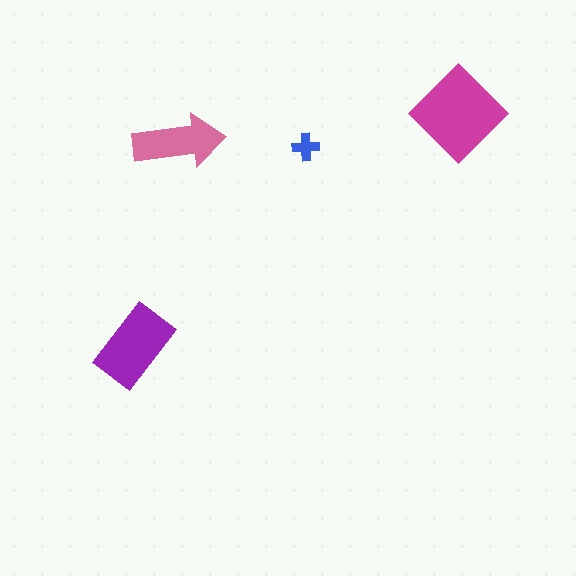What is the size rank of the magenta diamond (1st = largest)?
1st.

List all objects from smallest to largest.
The blue cross, the pink arrow, the purple rectangle, the magenta diamond.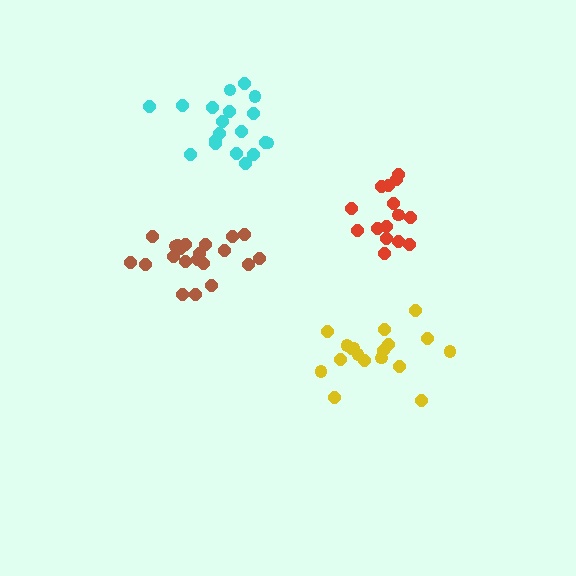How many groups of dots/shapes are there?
There are 4 groups.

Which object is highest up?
The cyan cluster is topmost.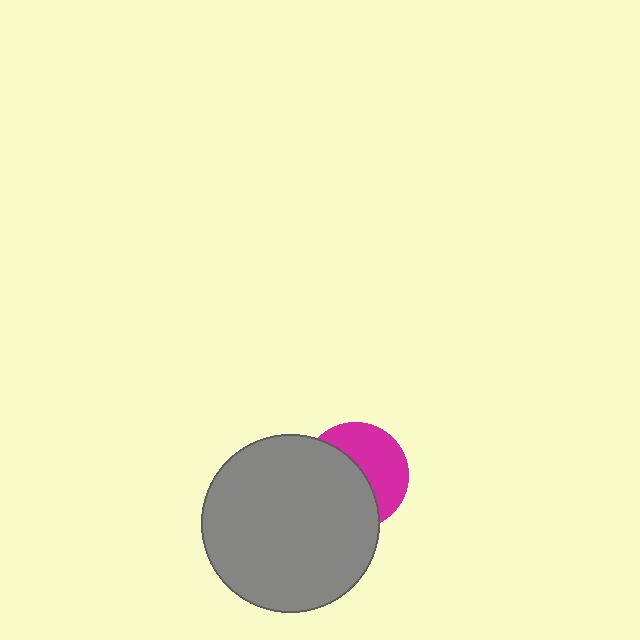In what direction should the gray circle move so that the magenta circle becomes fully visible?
The gray circle should move left. That is the shortest direction to clear the overlap and leave the magenta circle fully visible.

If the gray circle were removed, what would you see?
You would see the complete magenta circle.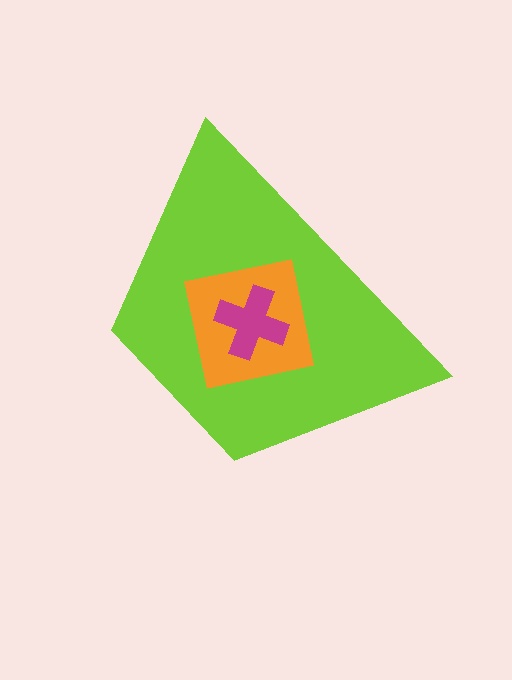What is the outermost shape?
The lime trapezoid.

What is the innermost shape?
The magenta cross.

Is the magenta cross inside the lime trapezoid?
Yes.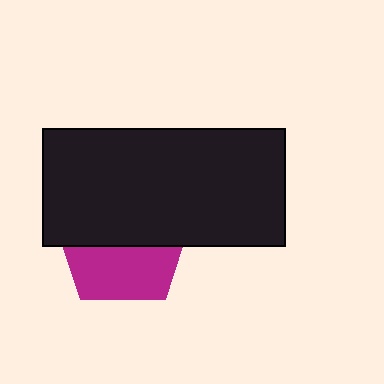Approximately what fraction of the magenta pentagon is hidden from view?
Roughly 58% of the magenta pentagon is hidden behind the black rectangle.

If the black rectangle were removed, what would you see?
You would see the complete magenta pentagon.